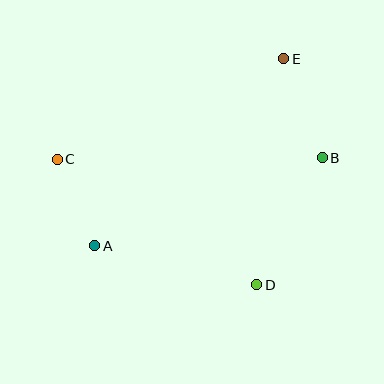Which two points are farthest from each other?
Points A and E are farthest from each other.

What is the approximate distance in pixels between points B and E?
The distance between B and E is approximately 106 pixels.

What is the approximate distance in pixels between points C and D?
The distance between C and D is approximately 236 pixels.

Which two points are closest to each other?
Points A and C are closest to each other.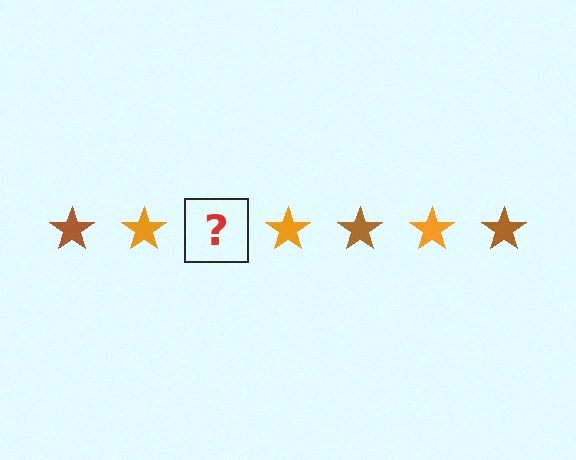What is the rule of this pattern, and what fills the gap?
The rule is that the pattern cycles through brown, orange stars. The gap should be filled with a brown star.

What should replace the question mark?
The question mark should be replaced with a brown star.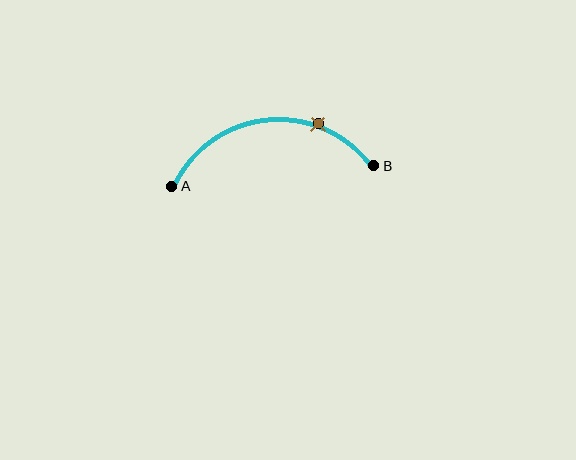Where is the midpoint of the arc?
The arc midpoint is the point on the curve farthest from the straight line joining A and B. It sits above that line.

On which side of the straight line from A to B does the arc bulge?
The arc bulges above the straight line connecting A and B.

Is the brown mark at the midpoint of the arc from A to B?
No. The brown mark lies on the arc but is closer to endpoint B. The arc midpoint would be at the point on the curve equidistant along the arc from both A and B.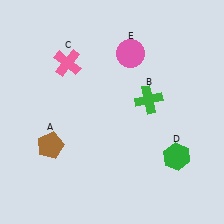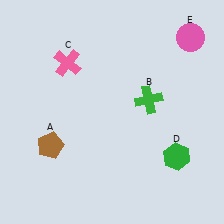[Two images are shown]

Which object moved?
The pink circle (E) moved right.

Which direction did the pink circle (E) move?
The pink circle (E) moved right.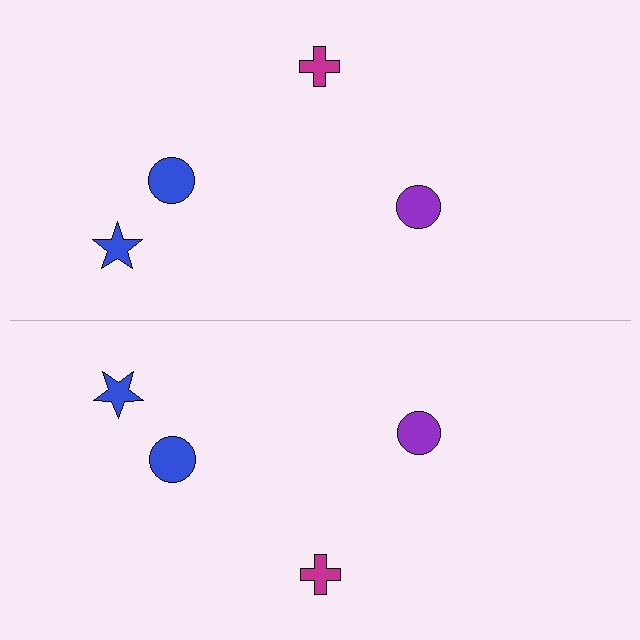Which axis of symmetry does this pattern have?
The pattern has a horizontal axis of symmetry running through the center of the image.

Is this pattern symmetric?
Yes, this pattern has bilateral (reflection) symmetry.